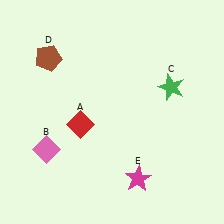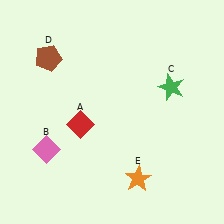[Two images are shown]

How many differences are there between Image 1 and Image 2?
There is 1 difference between the two images.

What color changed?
The star (E) changed from magenta in Image 1 to orange in Image 2.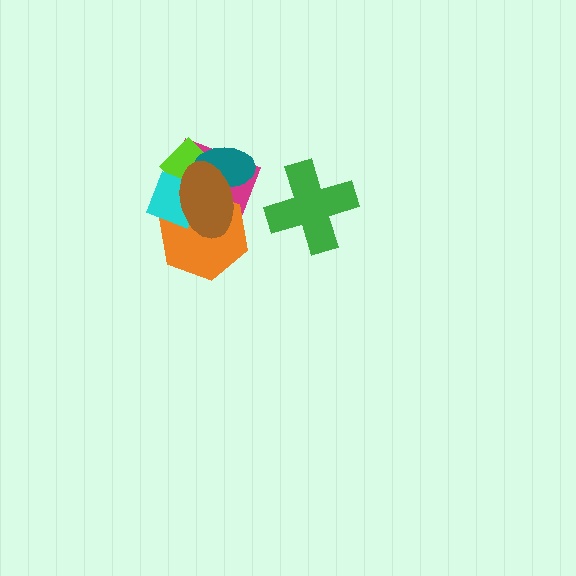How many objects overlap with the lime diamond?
4 objects overlap with the lime diamond.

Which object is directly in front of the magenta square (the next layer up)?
The orange hexagon is directly in front of the magenta square.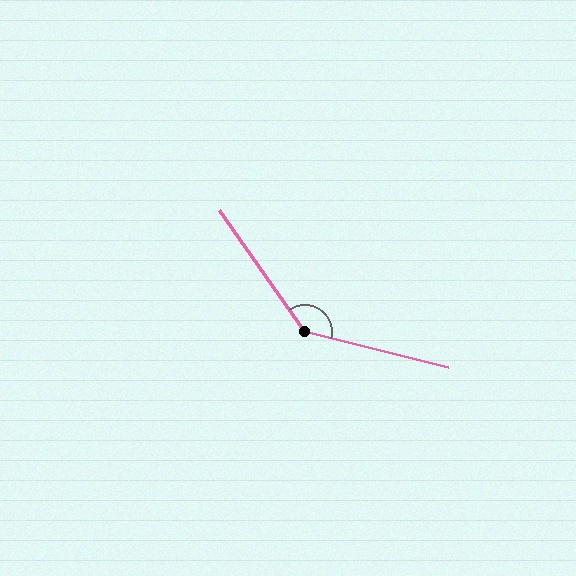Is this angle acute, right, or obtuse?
It is obtuse.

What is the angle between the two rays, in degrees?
Approximately 139 degrees.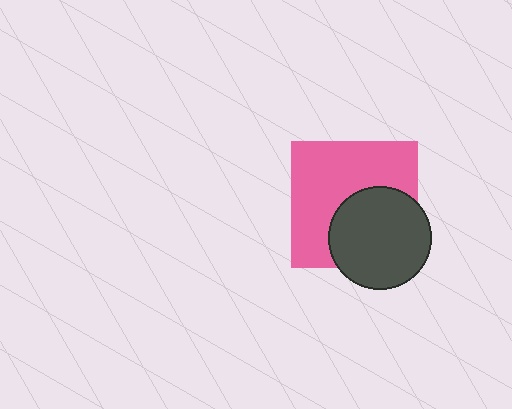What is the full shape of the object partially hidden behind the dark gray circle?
The partially hidden object is a pink square.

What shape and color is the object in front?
The object in front is a dark gray circle.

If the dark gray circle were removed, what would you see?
You would see the complete pink square.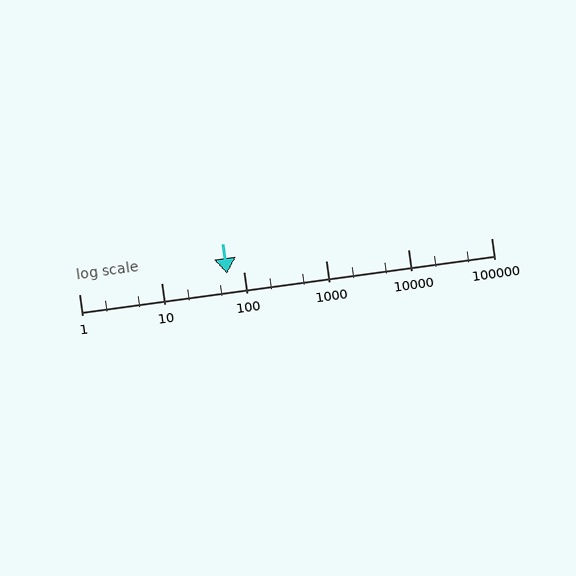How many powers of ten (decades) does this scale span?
The scale spans 5 decades, from 1 to 100000.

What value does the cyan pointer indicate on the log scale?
The pointer indicates approximately 63.